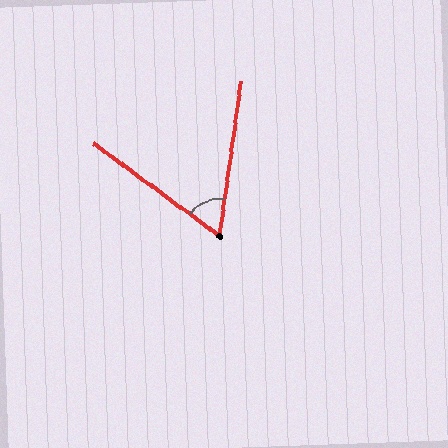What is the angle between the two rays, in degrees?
Approximately 62 degrees.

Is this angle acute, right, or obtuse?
It is acute.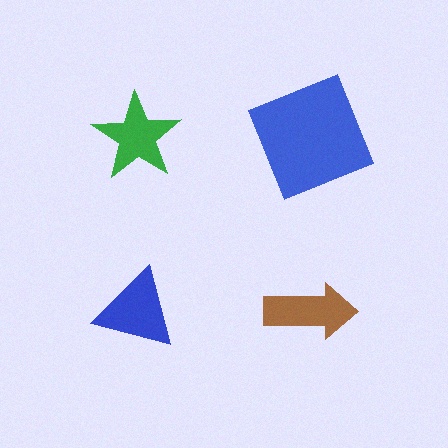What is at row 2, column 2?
A brown arrow.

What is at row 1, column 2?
A blue square.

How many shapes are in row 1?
2 shapes.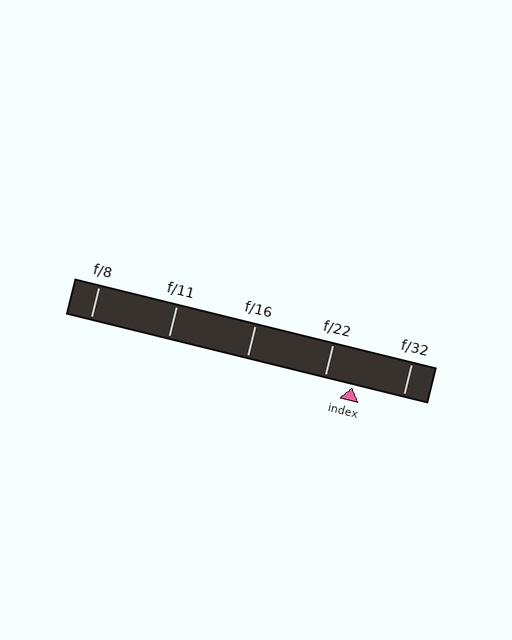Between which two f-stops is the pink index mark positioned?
The index mark is between f/22 and f/32.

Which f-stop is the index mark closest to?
The index mark is closest to f/22.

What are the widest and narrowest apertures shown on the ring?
The widest aperture shown is f/8 and the narrowest is f/32.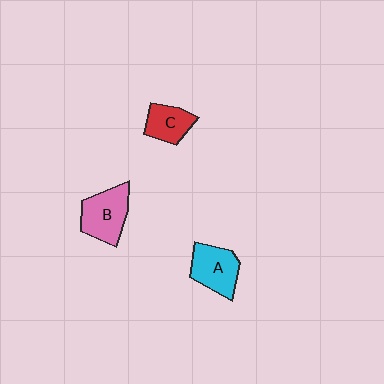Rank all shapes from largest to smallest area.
From largest to smallest: B (pink), A (cyan), C (red).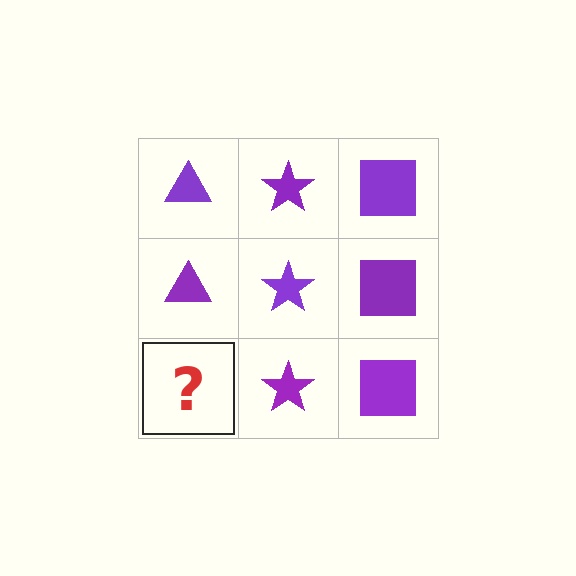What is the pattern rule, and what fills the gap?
The rule is that each column has a consistent shape. The gap should be filled with a purple triangle.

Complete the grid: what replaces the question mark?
The question mark should be replaced with a purple triangle.